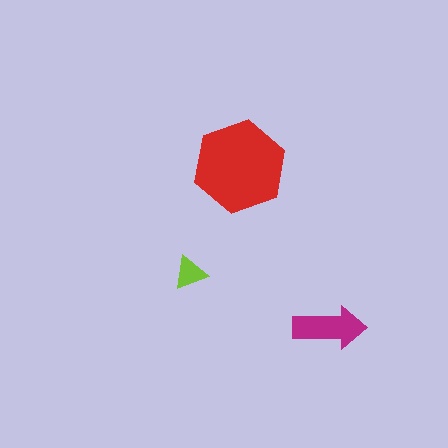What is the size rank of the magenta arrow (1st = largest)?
2nd.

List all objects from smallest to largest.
The lime triangle, the magenta arrow, the red hexagon.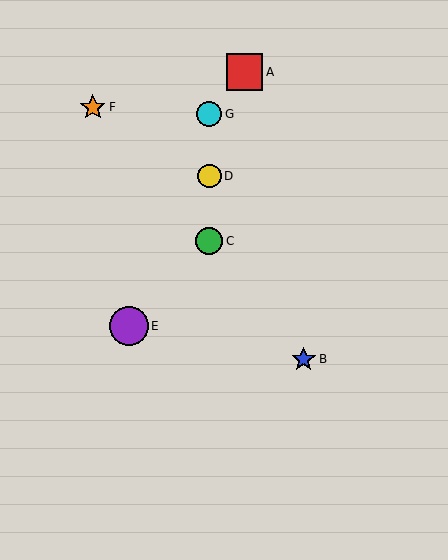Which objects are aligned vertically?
Objects C, D, G are aligned vertically.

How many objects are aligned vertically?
3 objects (C, D, G) are aligned vertically.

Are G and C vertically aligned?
Yes, both are at x≈209.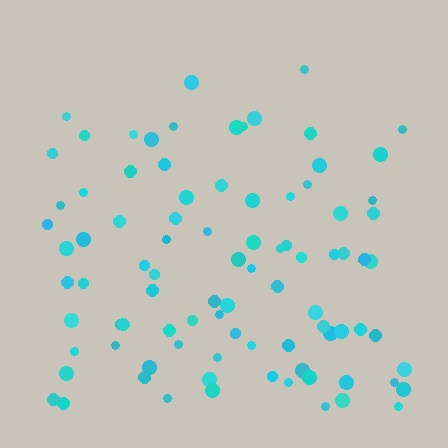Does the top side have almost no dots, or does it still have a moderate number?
Still a moderate number, just noticeably fewer than the bottom.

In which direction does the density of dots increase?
From top to bottom, with the bottom side densest.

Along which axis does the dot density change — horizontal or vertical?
Vertical.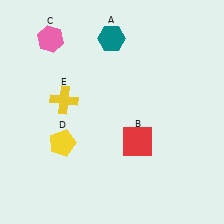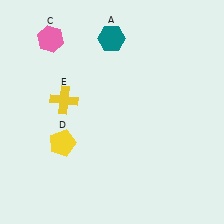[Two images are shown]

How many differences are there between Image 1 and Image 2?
There is 1 difference between the two images.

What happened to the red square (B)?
The red square (B) was removed in Image 2. It was in the bottom-right area of Image 1.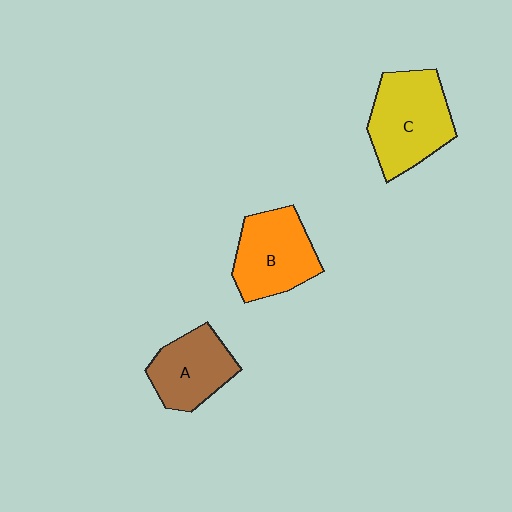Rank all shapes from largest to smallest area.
From largest to smallest: C (yellow), B (orange), A (brown).